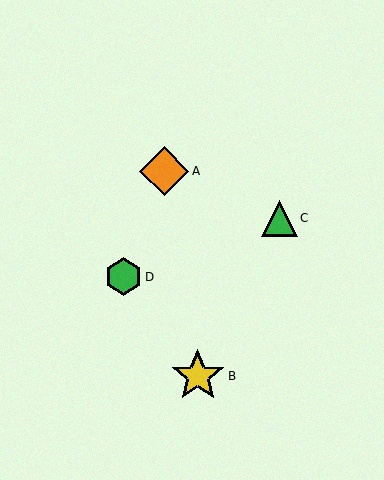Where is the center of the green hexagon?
The center of the green hexagon is at (124, 277).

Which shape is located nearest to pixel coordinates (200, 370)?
The yellow star (labeled B) at (198, 376) is nearest to that location.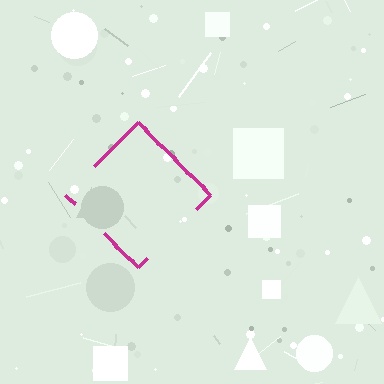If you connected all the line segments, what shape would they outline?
They would outline a diamond.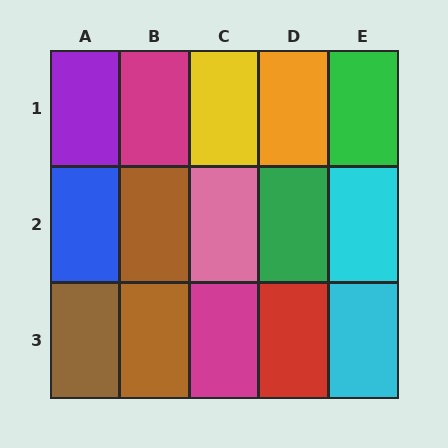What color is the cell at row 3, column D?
Red.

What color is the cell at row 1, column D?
Orange.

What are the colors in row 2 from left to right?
Blue, brown, pink, green, cyan.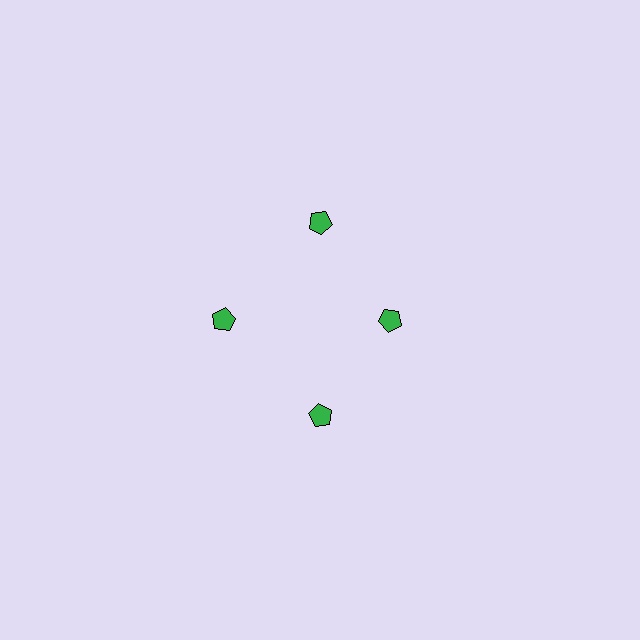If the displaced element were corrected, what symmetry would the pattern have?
It would have 4-fold rotational symmetry — the pattern would map onto itself every 90 degrees.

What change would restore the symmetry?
The symmetry would be restored by moving it outward, back onto the ring so that all 4 pentagons sit at equal angles and equal distance from the center.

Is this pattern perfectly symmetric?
No. The 4 green pentagons are arranged in a ring, but one element near the 3 o'clock position is pulled inward toward the center, breaking the 4-fold rotational symmetry.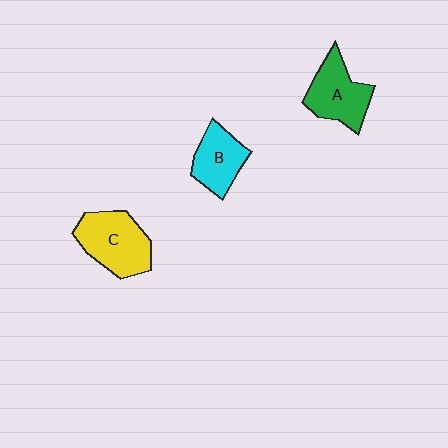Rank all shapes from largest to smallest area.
From largest to smallest: C (yellow), A (green), B (cyan).